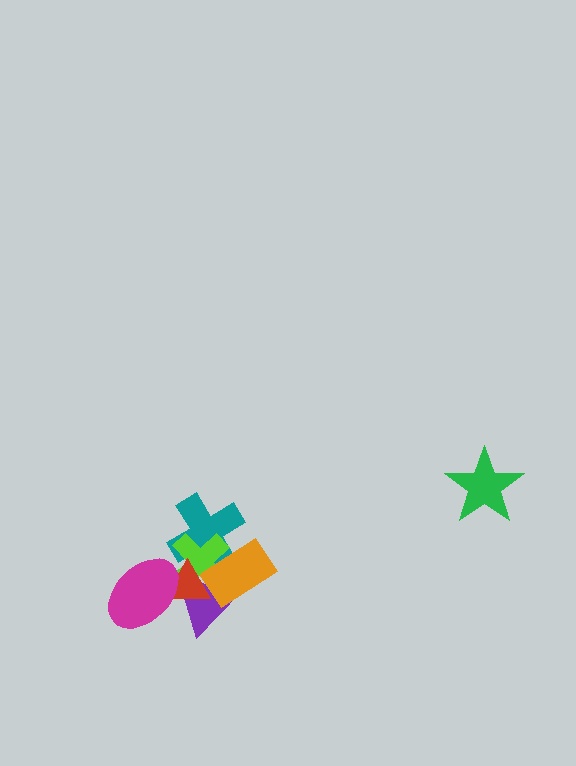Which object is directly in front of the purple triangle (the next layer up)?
The red triangle is directly in front of the purple triangle.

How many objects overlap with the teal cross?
3 objects overlap with the teal cross.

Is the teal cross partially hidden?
Yes, it is partially covered by another shape.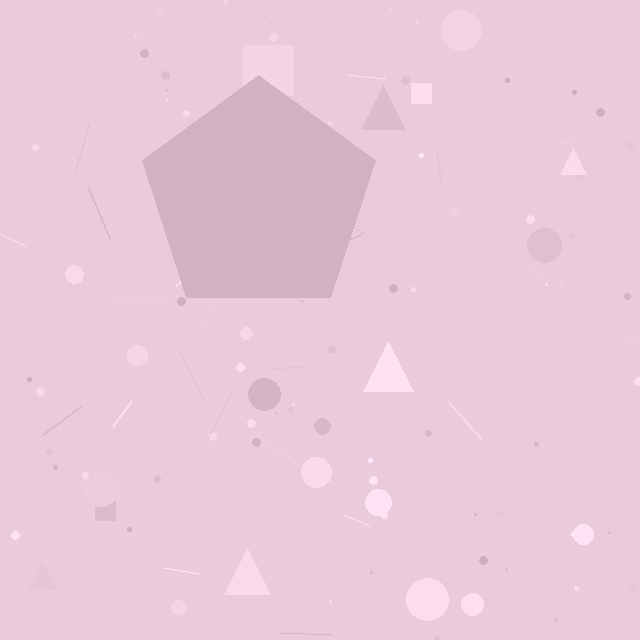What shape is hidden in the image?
A pentagon is hidden in the image.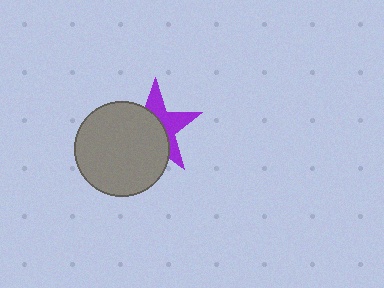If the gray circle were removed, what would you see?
You would see the complete purple star.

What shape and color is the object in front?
The object in front is a gray circle.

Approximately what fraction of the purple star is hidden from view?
Roughly 58% of the purple star is hidden behind the gray circle.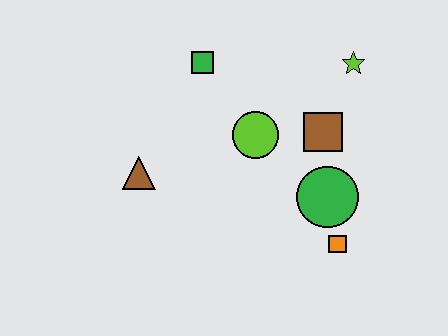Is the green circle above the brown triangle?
No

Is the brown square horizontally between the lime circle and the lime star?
Yes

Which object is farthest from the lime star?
The brown triangle is farthest from the lime star.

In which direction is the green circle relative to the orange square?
The green circle is above the orange square.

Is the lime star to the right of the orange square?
Yes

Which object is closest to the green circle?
The orange square is closest to the green circle.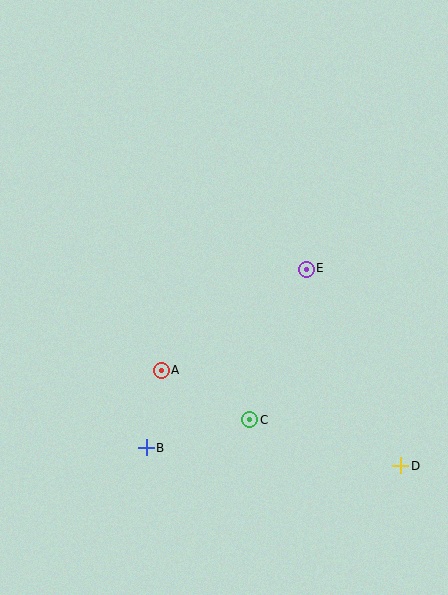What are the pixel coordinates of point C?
Point C is at (249, 420).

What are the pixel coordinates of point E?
Point E is at (306, 269).